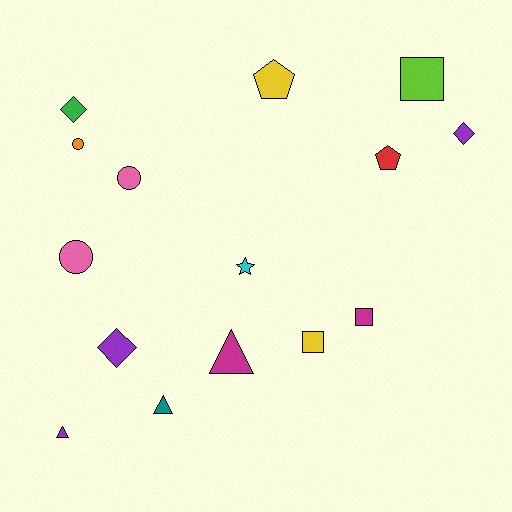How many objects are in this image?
There are 15 objects.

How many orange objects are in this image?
There is 1 orange object.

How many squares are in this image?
There are 3 squares.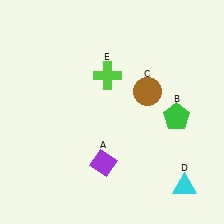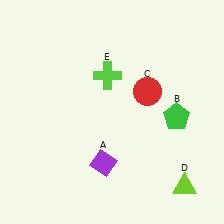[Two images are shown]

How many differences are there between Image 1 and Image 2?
There are 2 differences between the two images.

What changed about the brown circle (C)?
In Image 1, C is brown. In Image 2, it changed to red.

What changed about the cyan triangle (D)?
In Image 1, D is cyan. In Image 2, it changed to lime.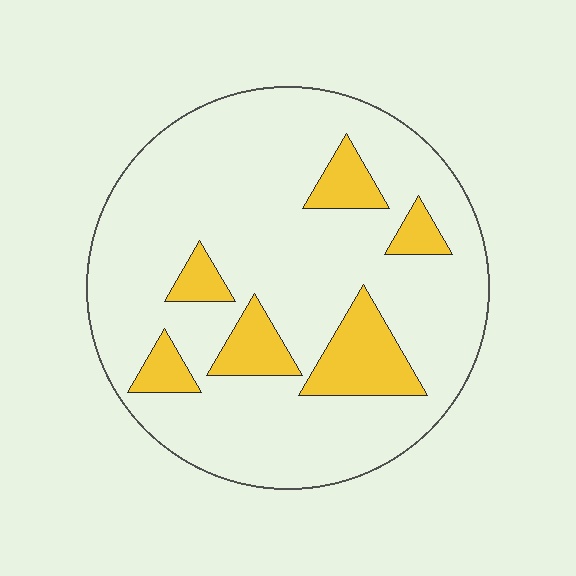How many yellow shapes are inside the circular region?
6.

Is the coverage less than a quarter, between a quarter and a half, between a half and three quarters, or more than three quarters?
Less than a quarter.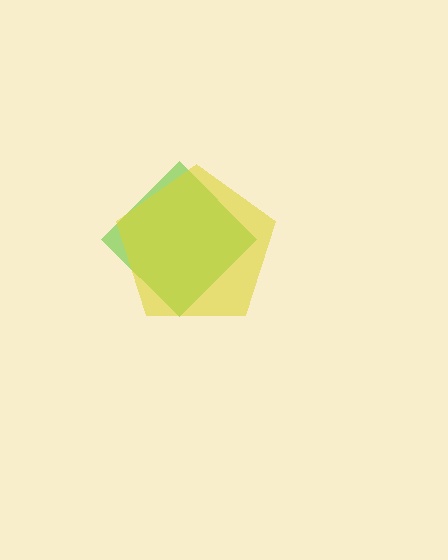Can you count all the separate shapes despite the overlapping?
Yes, there are 2 separate shapes.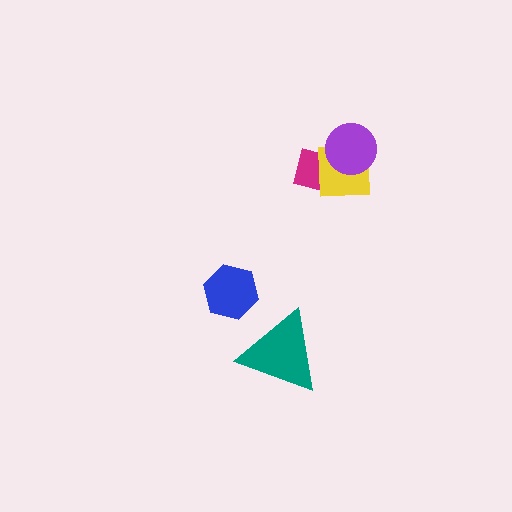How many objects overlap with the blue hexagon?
0 objects overlap with the blue hexagon.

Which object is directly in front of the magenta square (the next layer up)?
The yellow square is directly in front of the magenta square.